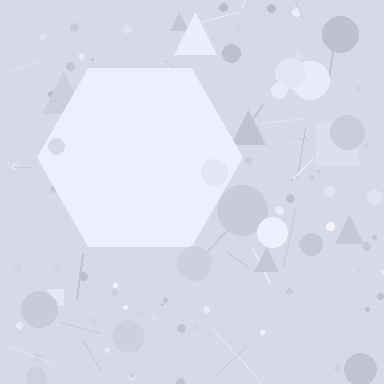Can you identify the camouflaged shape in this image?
The camouflaged shape is a hexagon.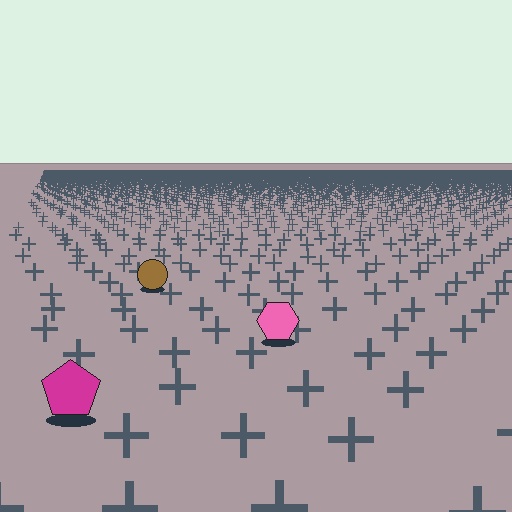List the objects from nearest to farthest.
From nearest to farthest: the magenta pentagon, the pink hexagon, the brown circle.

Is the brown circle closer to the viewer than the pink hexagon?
No. The pink hexagon is closer — you can tell from the texture gradient: the ground texture is coarser near it.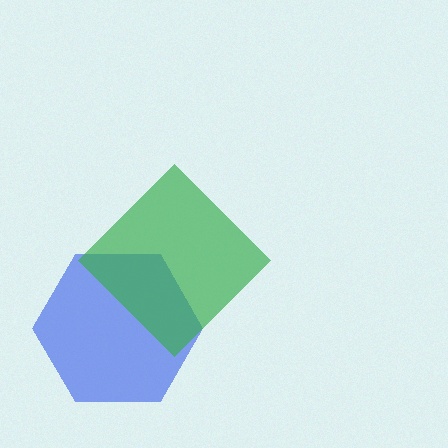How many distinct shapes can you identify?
There are 2 distinct shapes: a blue hexagon, a green diamond.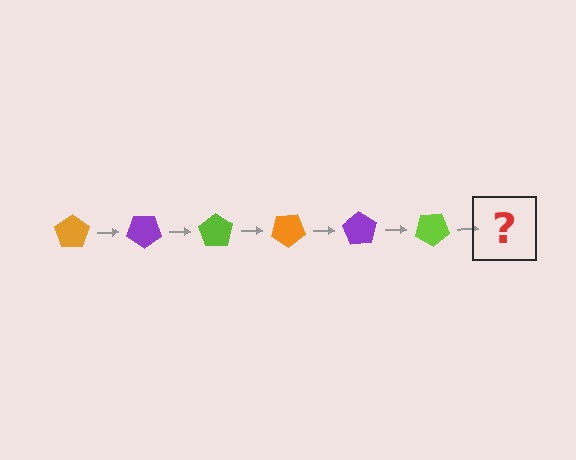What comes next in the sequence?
The next element should be an orange pentagon, rotated 210 degrees from the start.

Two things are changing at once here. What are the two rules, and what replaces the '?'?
The two rules are that it rotates 35 degrees each step and the color cycles through orange, purple, and lime. The '?' should be an orange pentagon, rotated 210 degrees from the start.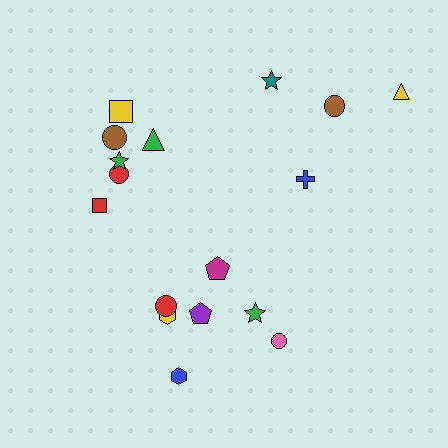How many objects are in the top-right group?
There are 4 objects.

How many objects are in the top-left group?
There are 6 objects.